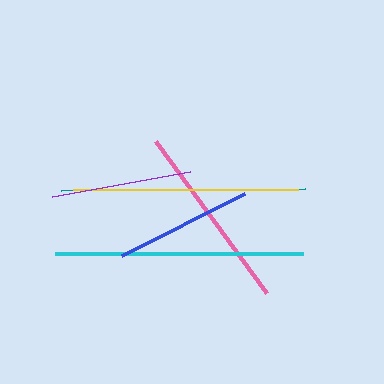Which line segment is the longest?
The cyan line is the longest at approximately 248 pixels.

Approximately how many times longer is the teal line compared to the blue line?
The teal line is approximately 1.8 times the length of the blue line.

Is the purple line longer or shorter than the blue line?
The purple line is longer than the blue line.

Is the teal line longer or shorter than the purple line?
The teal line is longer than the purple line.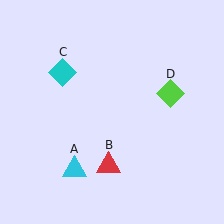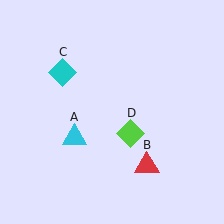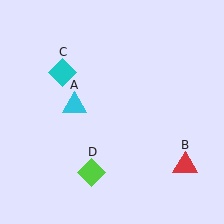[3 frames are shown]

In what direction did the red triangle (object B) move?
The red triangle (object B) moved right.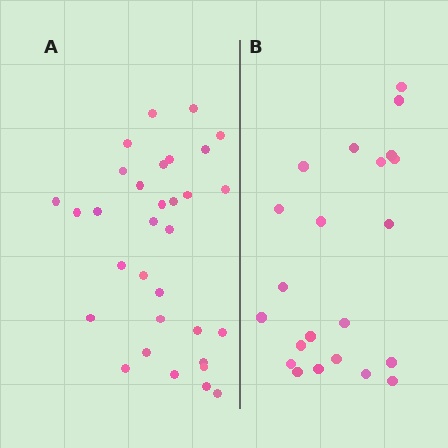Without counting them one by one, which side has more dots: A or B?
Region A (the left region) has more dots.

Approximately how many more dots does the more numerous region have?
Region A has roughly 10 or so more dots than region B.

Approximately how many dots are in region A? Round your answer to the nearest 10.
About 30 dots. (The exact count is 32, which rounds to 30.)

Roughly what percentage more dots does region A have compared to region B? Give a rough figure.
About 45% more.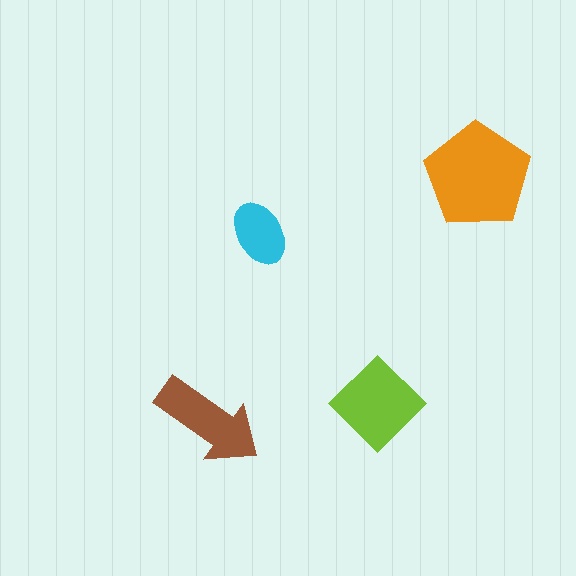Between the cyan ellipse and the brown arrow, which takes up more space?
The brown arrow.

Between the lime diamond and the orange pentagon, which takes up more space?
The orange pentagon.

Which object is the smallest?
The cyan ellipse.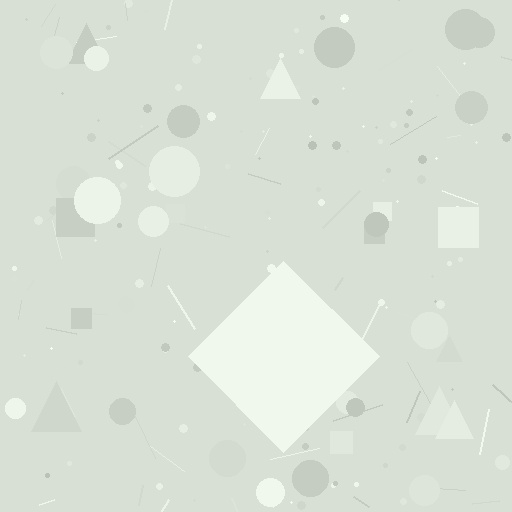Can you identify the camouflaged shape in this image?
The camouflaged shape is a diamond.